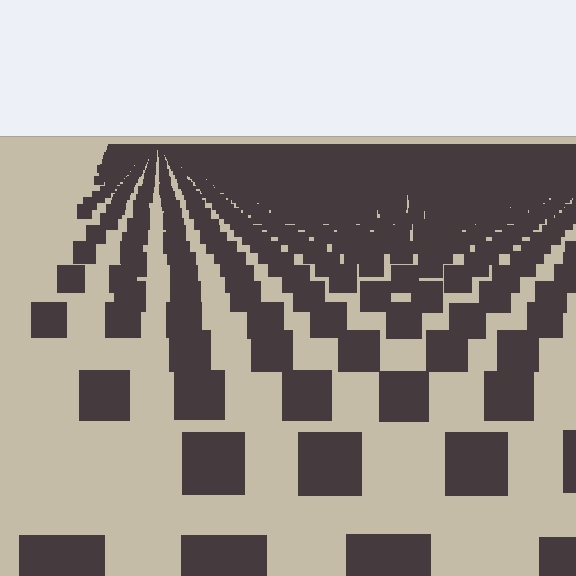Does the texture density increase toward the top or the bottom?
Density increases toward the top.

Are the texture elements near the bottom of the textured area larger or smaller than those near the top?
Larger. Near the bottom, elements are closer to the viewer and appear at a bigger on-screen size.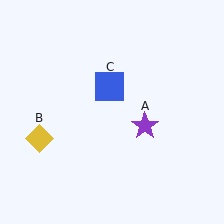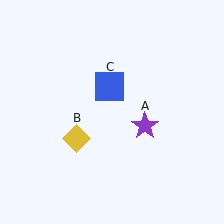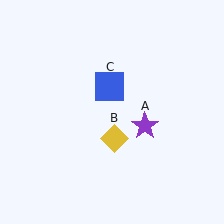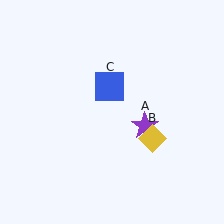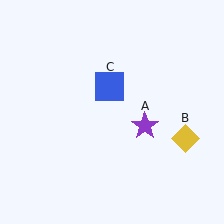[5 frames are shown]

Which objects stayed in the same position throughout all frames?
Purple star (object A) and blue square (object C) remained stationary.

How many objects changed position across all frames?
1 object changed position: yellow diamond (object B).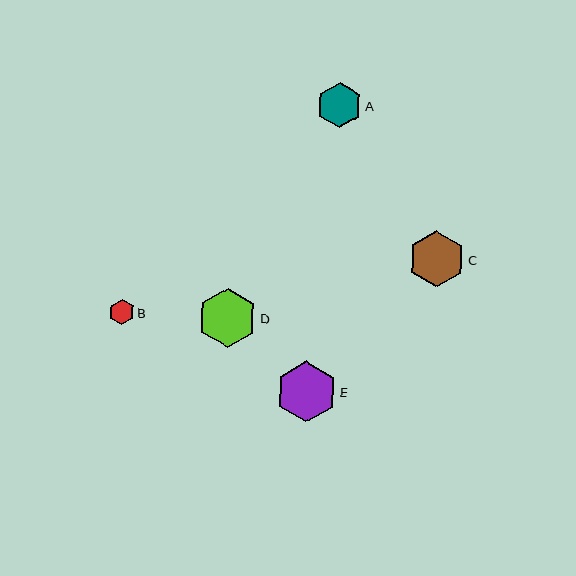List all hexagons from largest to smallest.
From largest to smallest: E, D, C, A, B.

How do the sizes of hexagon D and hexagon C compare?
Hexagon D and hexagon C are approximately the same size.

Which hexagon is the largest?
Hexagon E is the largest with a size of approximately 61 pixels.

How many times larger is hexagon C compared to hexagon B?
Hexagon C is approximately 2.2 times the size of hexagon B.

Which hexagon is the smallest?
Hexagon B is the smallest with a size of approximately 25 pixels.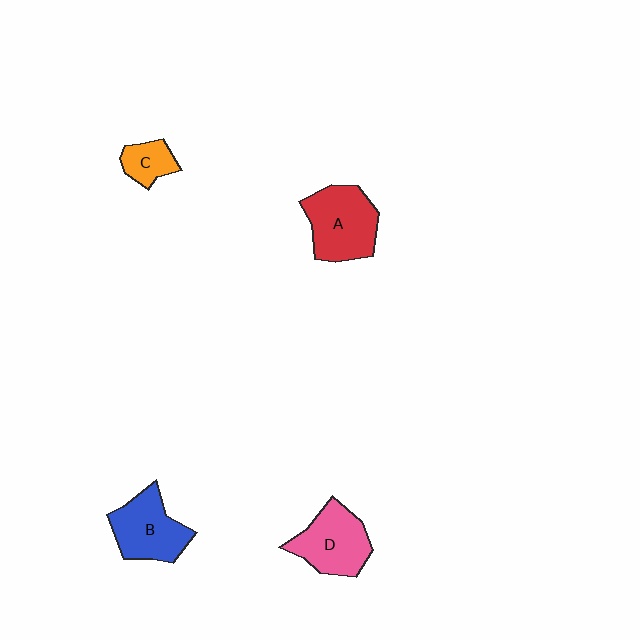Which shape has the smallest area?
Shape C (orange).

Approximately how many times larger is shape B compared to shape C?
Approximately 2.1 times.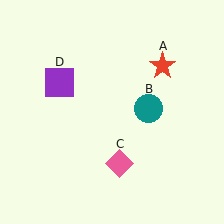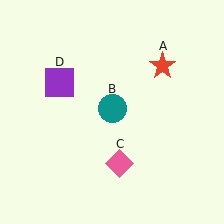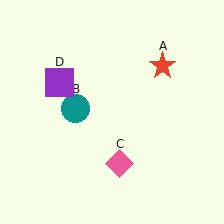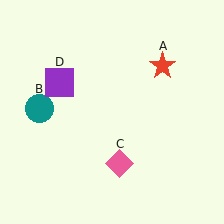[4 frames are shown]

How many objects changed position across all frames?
1 object changed position: teal circle (object B).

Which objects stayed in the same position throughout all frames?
Red star (object A) and pink diamond (object C) and purple square (object D) remained stationary.